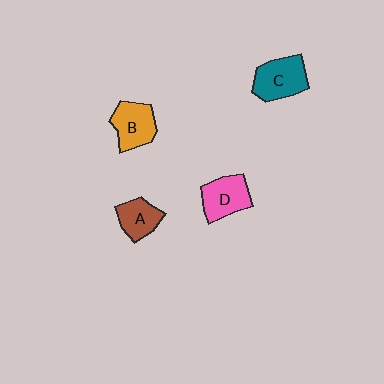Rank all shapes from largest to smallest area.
From largest to smallest: C (teal), D (pink), B (orange), A (brown).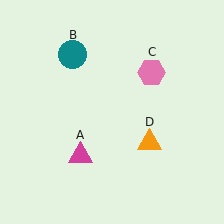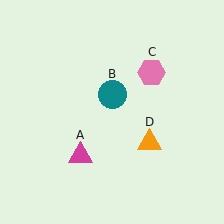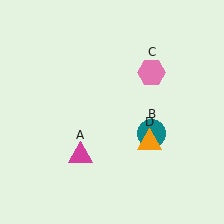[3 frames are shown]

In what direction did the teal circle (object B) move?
The teal circle (object B) moved down and to the right.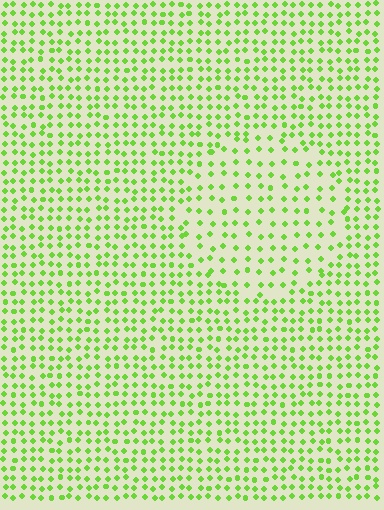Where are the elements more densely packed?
The elements are more densely packed outside the circle boundary.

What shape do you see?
I see a circle.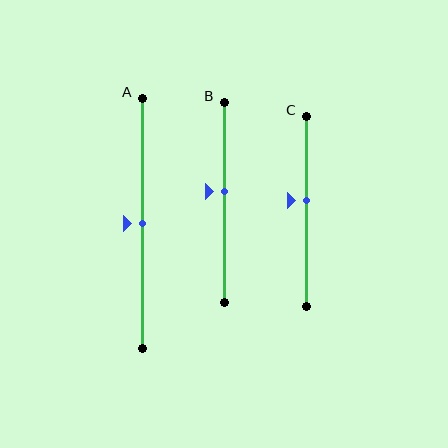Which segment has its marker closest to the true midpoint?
Segment A has its marker closest to the true midpoint.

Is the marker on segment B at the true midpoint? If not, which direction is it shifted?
No, the marker on segment B is shifted upward by about 6% of the segment length.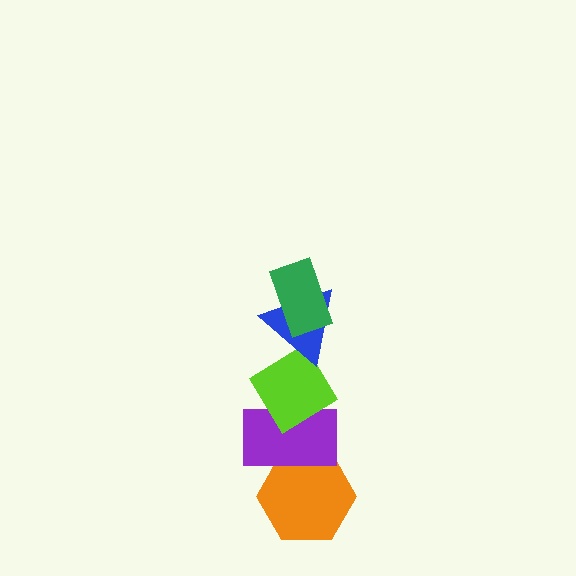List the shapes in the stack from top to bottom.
From top to bottom: the green rectangle, the blue triangle, the lime diamond, the purple rectangle, the orange hexagon.